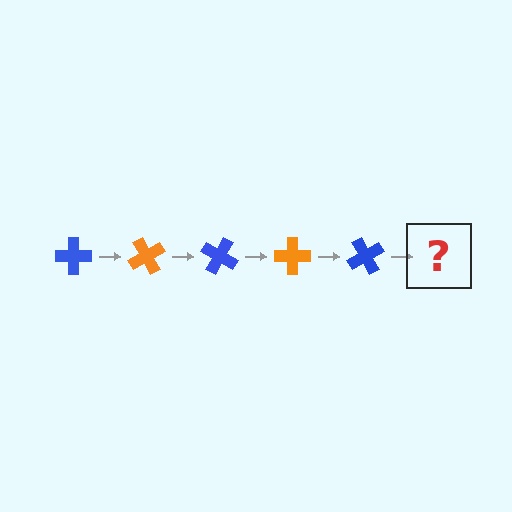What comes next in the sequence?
The next element should be an orange cross, rotated 300 degrees from the start.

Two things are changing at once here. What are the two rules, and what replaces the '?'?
The two rules are that it rotates 60 degrees each step and the color cycles through blue and orange. The '?' should be an orange cross, rotated 300 degrees from the start.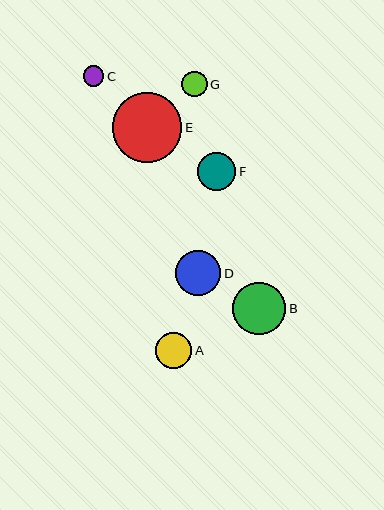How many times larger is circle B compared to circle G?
Circle B is approximately 2.1 times the size of circle G.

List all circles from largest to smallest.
From largest to smallest: E, B, D, F, A, G, C.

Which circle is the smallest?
Circle C is the smallest with a size of approximately 21 pixels.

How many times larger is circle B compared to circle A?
Circle B is approximately 1.5 times the size of circle A.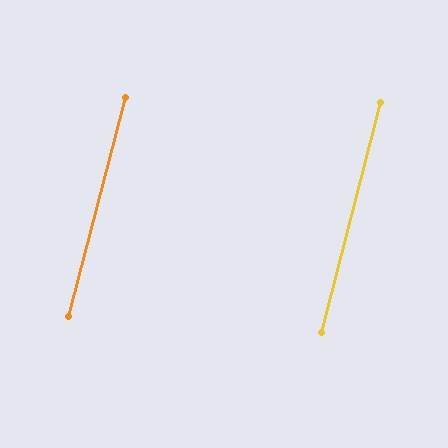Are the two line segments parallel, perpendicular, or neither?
Parallel — their directions differ by only 0.0°.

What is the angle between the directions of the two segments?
Approximately 0 degrees.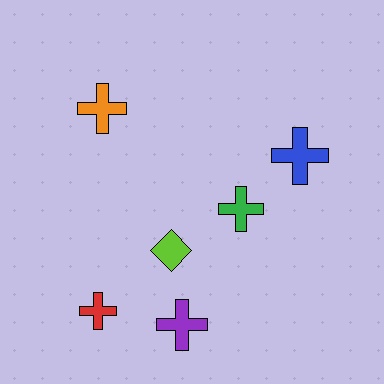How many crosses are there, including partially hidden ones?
There are 5 crosses.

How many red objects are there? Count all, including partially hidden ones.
There is 1 red object.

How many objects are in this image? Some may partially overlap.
There are 6 objects.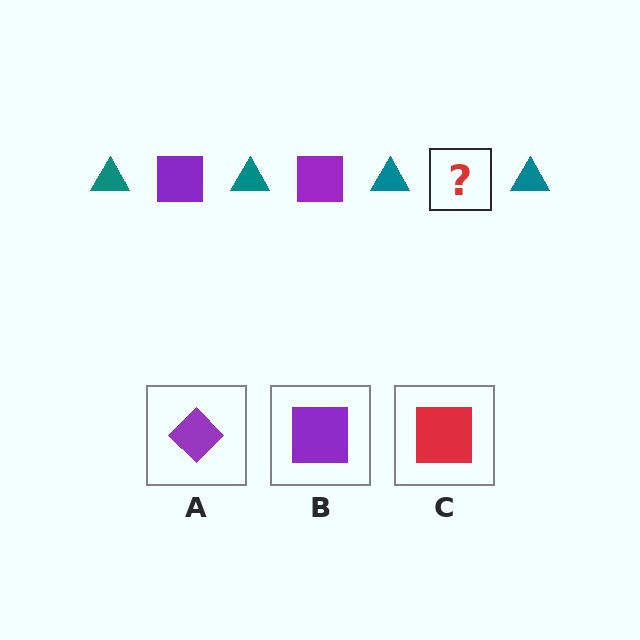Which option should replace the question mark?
Option B.